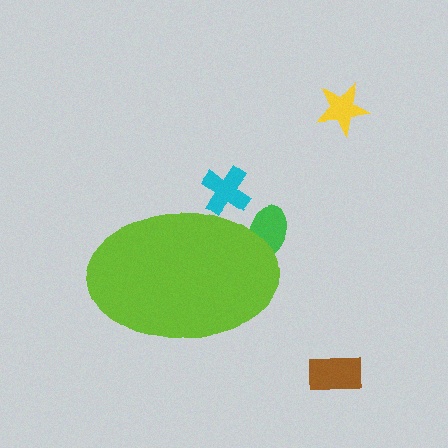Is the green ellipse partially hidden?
Yes, the green ellipse is partially hidden behind the lime ellipse.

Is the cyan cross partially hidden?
Yes, the cyan cross is partially hidden behind the lime ellipse.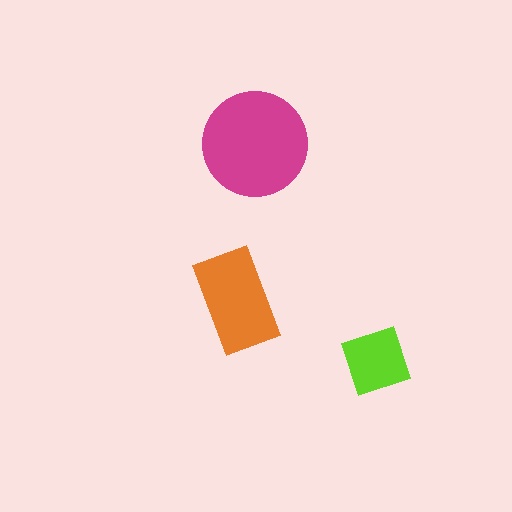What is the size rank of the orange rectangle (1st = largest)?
2nd.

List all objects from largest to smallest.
The magenta circle, the orange rectangle, the lime diamond.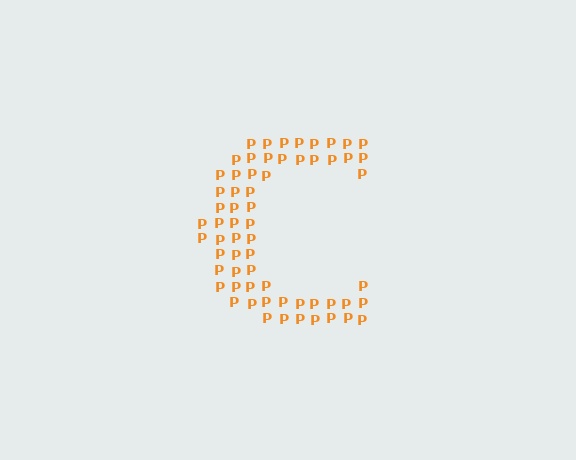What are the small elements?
The small elements are letter P's.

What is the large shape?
The large shape is the letter C.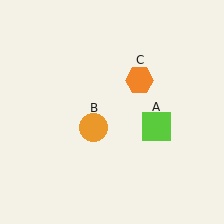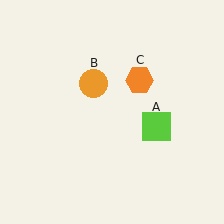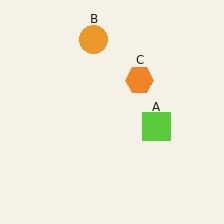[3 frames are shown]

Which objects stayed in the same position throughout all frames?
Lime square (object A) and orange hexagon (object C) remained stationary.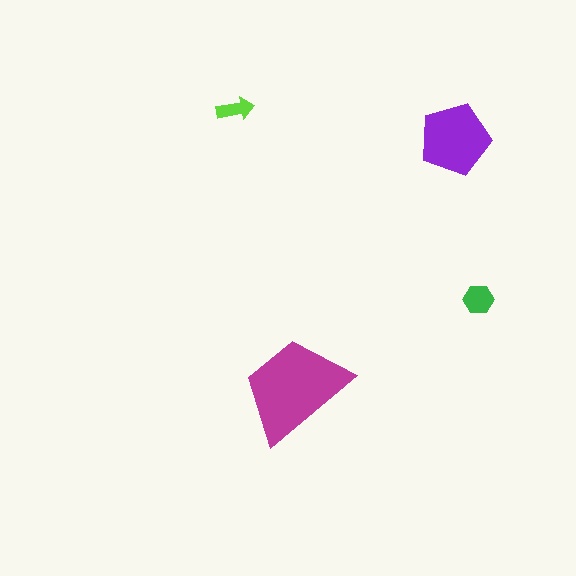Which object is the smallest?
The lime arrow.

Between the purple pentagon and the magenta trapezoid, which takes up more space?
The magenta trapezoid.